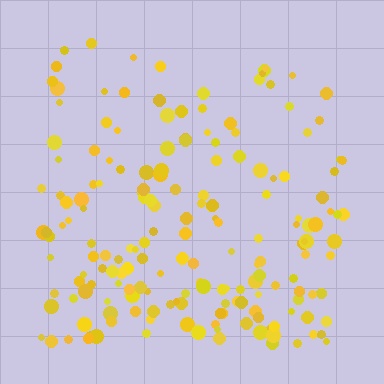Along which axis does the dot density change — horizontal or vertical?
Vertical.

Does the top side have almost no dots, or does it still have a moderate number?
Still a moderate number, just noticeably fewer than the bottom.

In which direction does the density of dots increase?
From top to bottom, with the bottom side densest.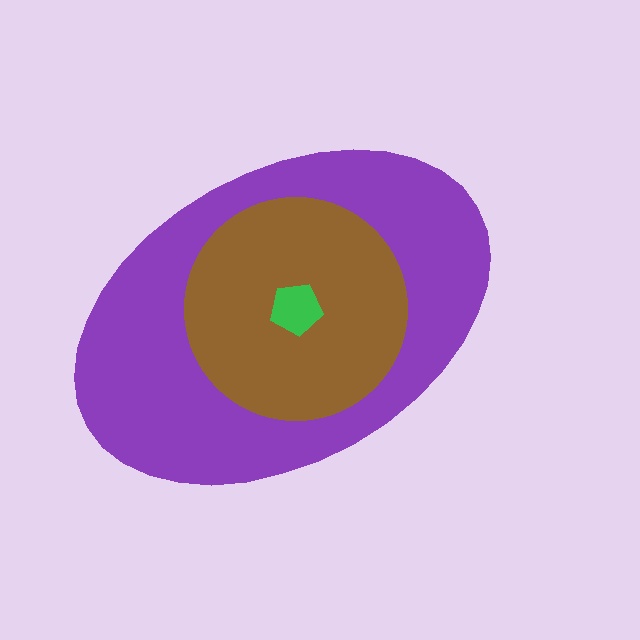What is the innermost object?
The green pentagon.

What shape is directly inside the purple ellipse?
The brown circle.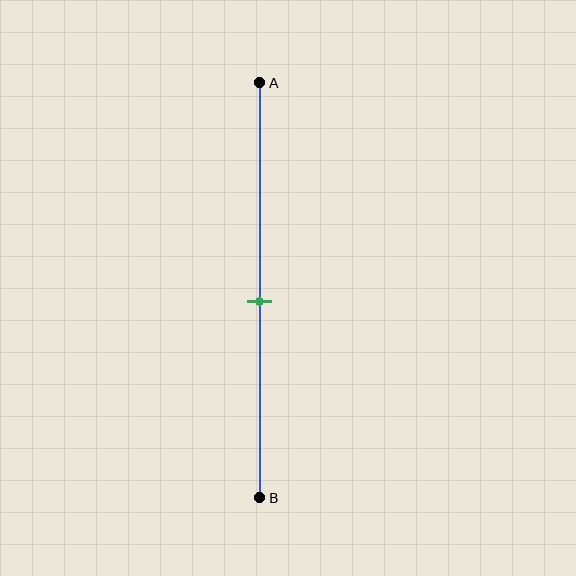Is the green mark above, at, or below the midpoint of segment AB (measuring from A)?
The green mark is approximately at the midpoint of segment AB.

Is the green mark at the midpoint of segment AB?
Yes, the mark is approximately at the midpoint.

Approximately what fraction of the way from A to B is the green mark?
The green mark is approximately 55% of the way from A to B.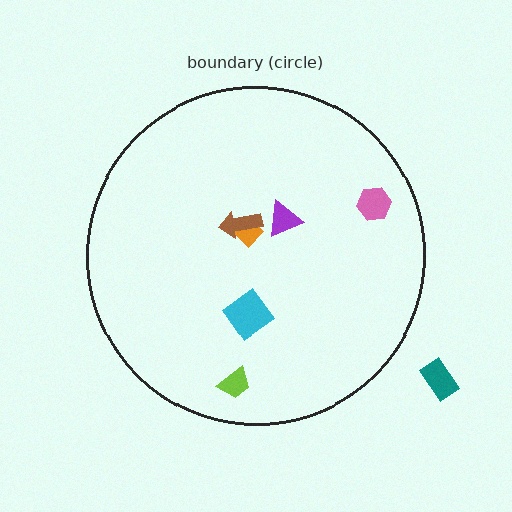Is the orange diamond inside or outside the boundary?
Inside.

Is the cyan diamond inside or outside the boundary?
Inside.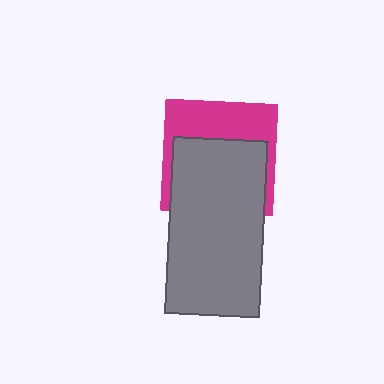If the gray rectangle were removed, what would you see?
You would see the complete magenta square.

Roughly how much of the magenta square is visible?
A small part of it is visible (roughly 43%).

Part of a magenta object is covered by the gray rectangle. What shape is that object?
It is a square.